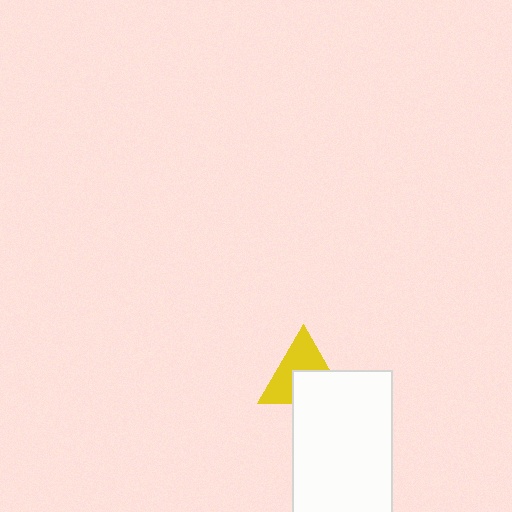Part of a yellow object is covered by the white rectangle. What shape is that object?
It is a triangle.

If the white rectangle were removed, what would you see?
You would see the complete yellow triangle.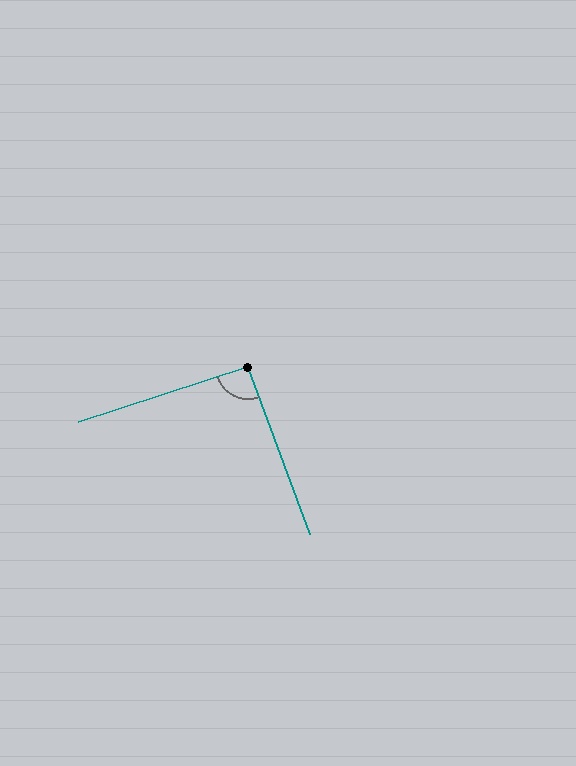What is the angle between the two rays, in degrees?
Approximately 92 degrees.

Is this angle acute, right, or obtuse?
It is approximately a right angle.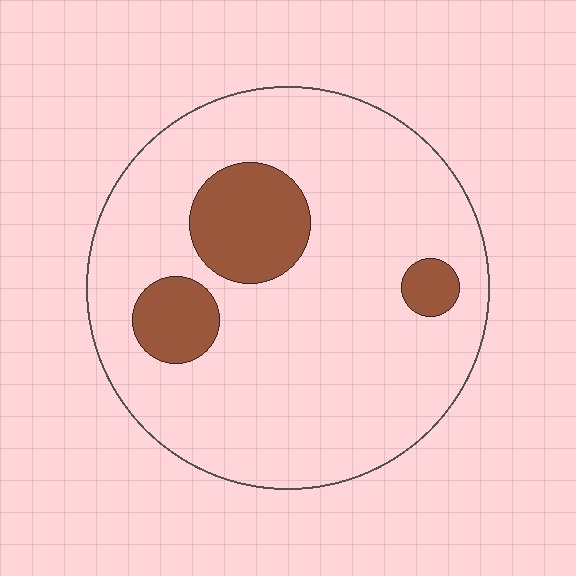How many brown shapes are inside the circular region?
3.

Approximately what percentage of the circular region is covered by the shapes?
Approximately 15%.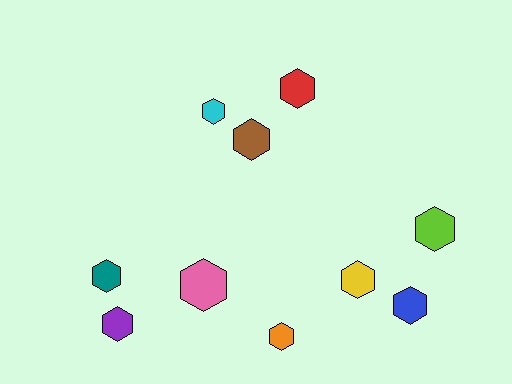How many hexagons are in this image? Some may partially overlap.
There are 10 hexagons.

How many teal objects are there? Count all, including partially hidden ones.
There is 1 teal object.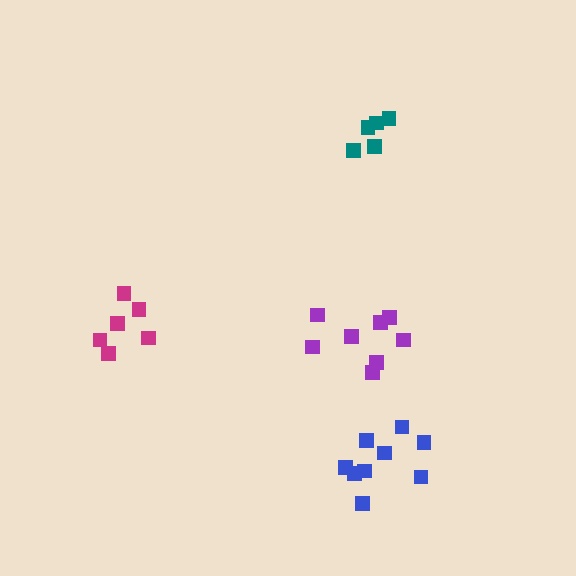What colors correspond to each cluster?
The clusters are colored: magenta, teal, blue, purple.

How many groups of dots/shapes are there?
There are 4 groups.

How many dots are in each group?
Group 1: 6 dots, Group 2: 5 dots, Group 3: 9 dots, Group 4: 8 dots (28 total).